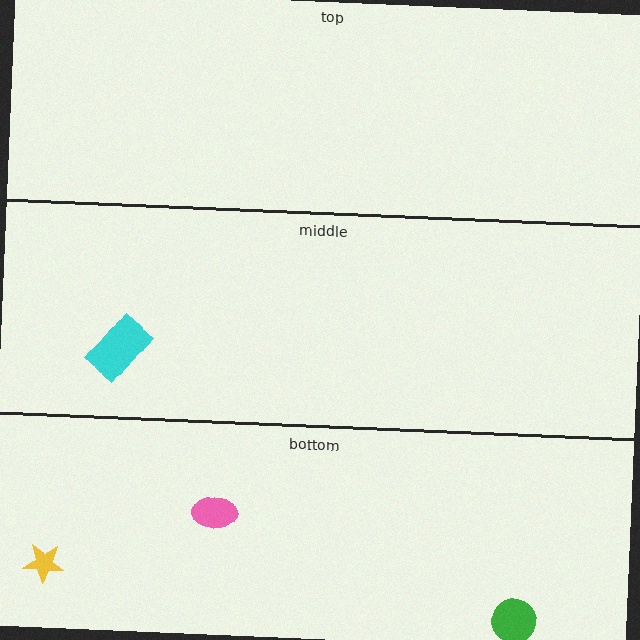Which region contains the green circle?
The bottom region.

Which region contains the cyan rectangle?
The middle region.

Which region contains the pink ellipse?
The bottom region.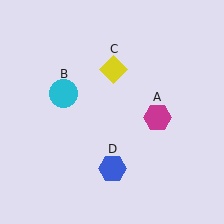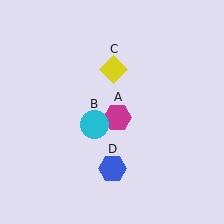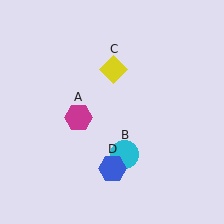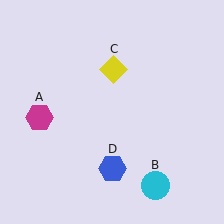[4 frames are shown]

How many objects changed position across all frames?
2 objects changed position: magenta hexagon (object A), cyan circle (object B).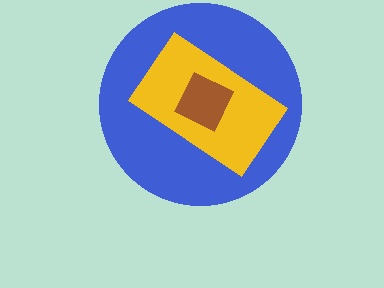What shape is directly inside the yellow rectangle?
The brown square.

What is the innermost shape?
The brown square.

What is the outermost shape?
The blue circle.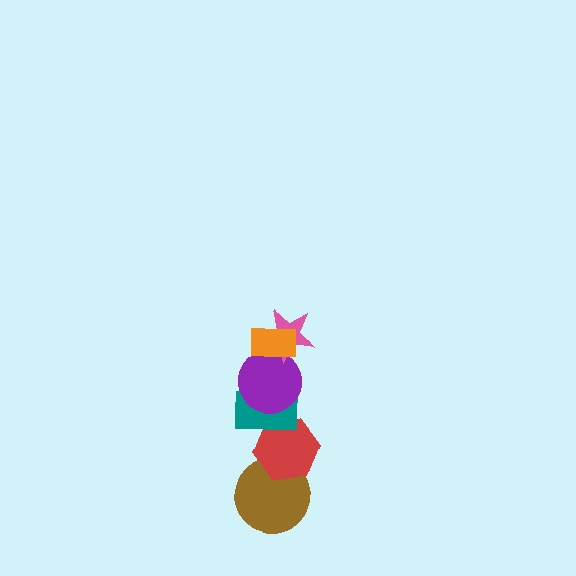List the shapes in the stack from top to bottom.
From top to bottom: the orange rectangle, the pink star, the purple circle, the teal rectangle, the red hexagon, the brown circle.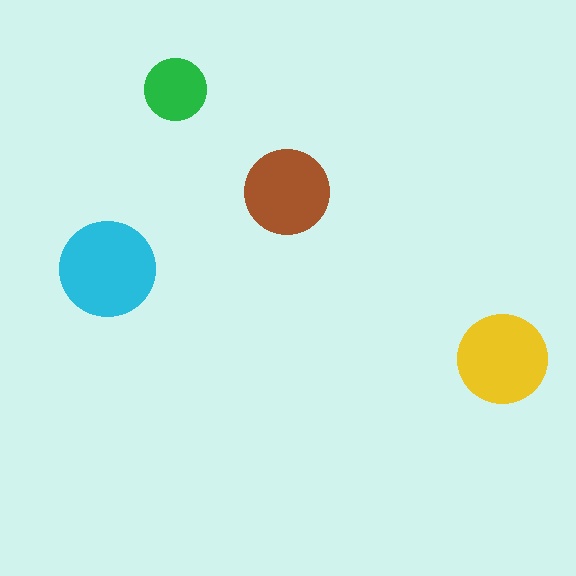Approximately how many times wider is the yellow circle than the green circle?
About 1.5 times wider.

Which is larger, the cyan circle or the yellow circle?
The cyan one.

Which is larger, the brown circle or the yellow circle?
The yellow one.